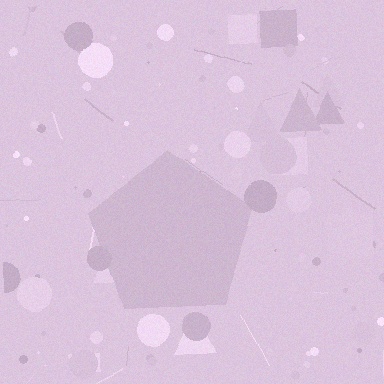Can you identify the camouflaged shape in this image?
The camouflaged shape is a pentagon.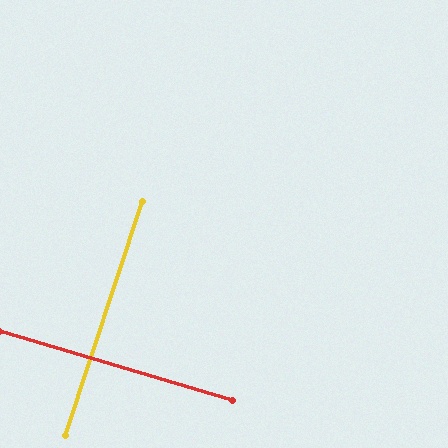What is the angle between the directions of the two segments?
Approximately 88 degrees.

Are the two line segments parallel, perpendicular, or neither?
Perpendicular — they meet at approximately 88°.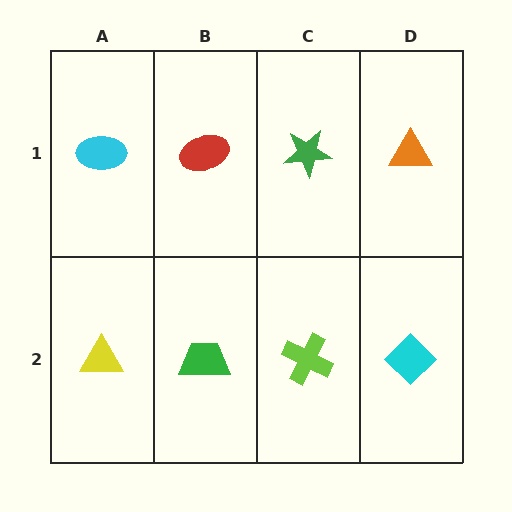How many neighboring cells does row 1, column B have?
3.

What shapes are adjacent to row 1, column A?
A yellow triangle (row 2, column A), a red ellipse (row 1, column B).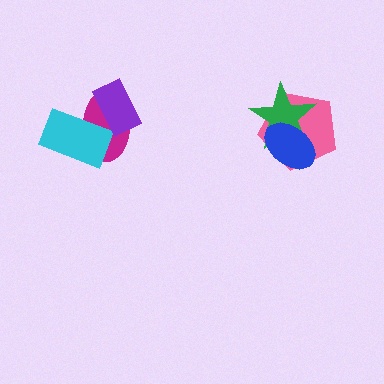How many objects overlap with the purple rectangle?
2 objects overlap with the purple rectangle.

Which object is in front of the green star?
The blue ellipse is in front of the green star.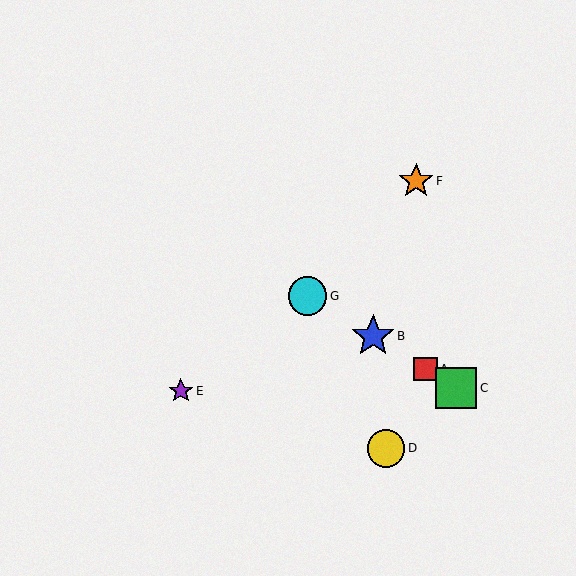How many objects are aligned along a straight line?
4 objects (A, B, C, G) are aligned along a straight line.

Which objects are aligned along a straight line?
Objects A, B, C, G are aligned along a straight line.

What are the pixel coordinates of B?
Object B is at (373, 336).